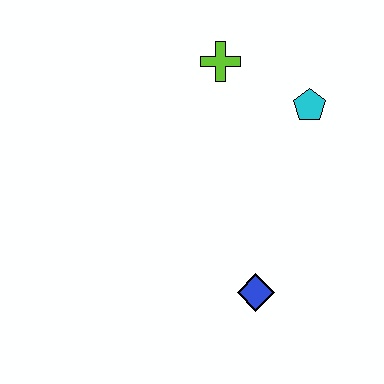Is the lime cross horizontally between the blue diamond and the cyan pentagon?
No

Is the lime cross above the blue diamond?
Yes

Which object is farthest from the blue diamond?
The lime cross is farthest from the blue diamond.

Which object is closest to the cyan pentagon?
The lime cross is closest to the cyan pentagon.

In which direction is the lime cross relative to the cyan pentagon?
The lime cross is to the left of the cyan pentagon.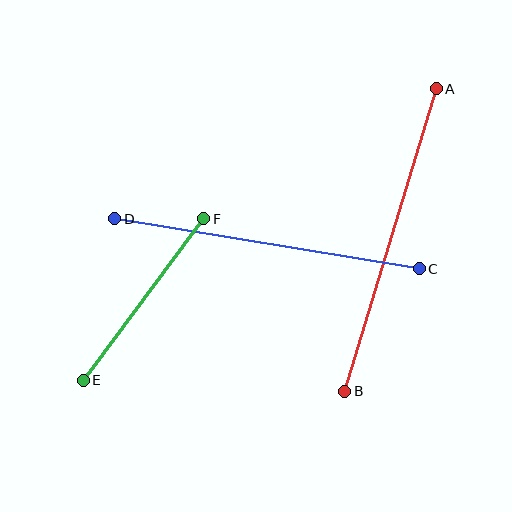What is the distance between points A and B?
The distance is approximately 316 pixels.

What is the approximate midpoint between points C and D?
The midpoint is at approximately (267, 244) pixels.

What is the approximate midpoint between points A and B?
The midpoint is at approximately (391, 240) pixels.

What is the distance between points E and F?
The distance is approximately 201 pixels.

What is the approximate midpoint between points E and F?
The midpoint is at approximately (143, 300) pixels.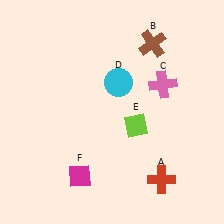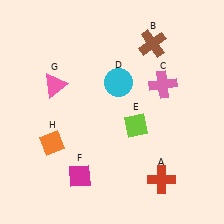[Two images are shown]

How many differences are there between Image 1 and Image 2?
There are 2 differences between the two images.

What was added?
A pink triangle (G), an orange diamond (H) were added in Image 2.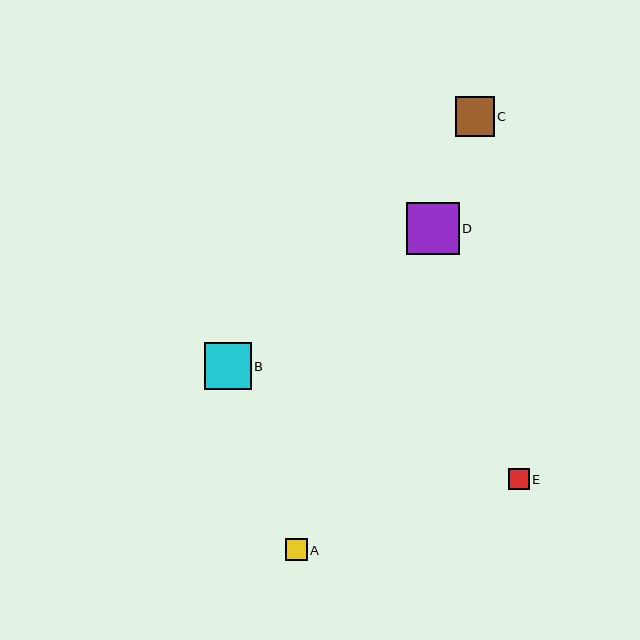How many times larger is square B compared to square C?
Square B is approximately 1.2 times the size of square C.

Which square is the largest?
Square D is the largest with a size of approximately 53 pixels.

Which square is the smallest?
Square E is the smallest with a size of approximately 21 pixels.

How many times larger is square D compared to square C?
Square D is approximately 1.3 times the size of square C.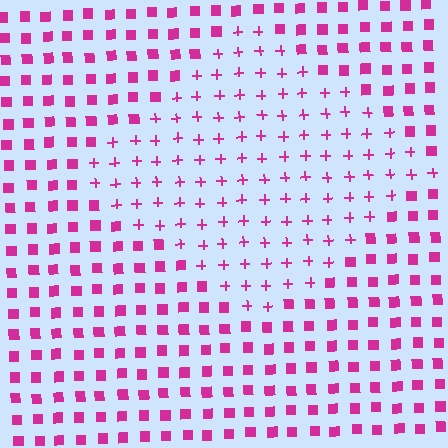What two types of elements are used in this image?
The image uses plus signs inside the diamond region and squares outside it.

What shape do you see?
I see a diamond.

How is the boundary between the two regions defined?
The boundary is defined by a change in element shape: plus signs inside vs. squares outside. All elements share the same color and spacing.